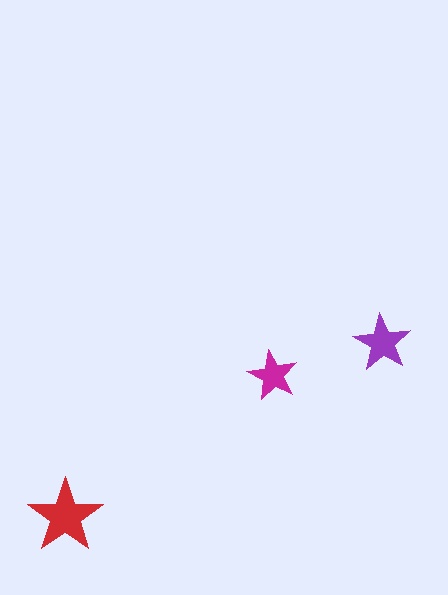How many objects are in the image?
There are 3 objects in the image.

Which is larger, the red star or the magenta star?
The red one.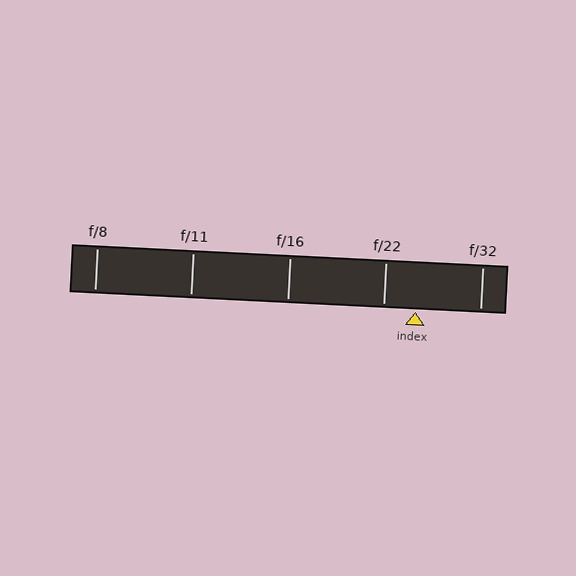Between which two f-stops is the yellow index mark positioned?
The index mark is between f/22 and f/32.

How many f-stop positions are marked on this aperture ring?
There are 5 f-stop positions marked.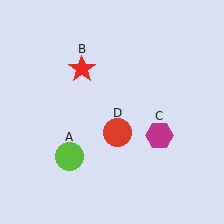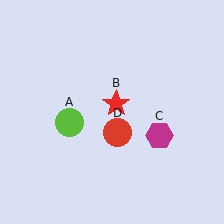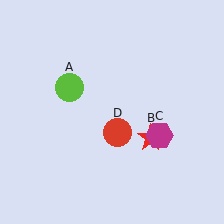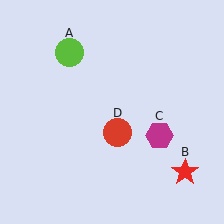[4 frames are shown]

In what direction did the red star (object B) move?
The red star (object B) moved down and to the right.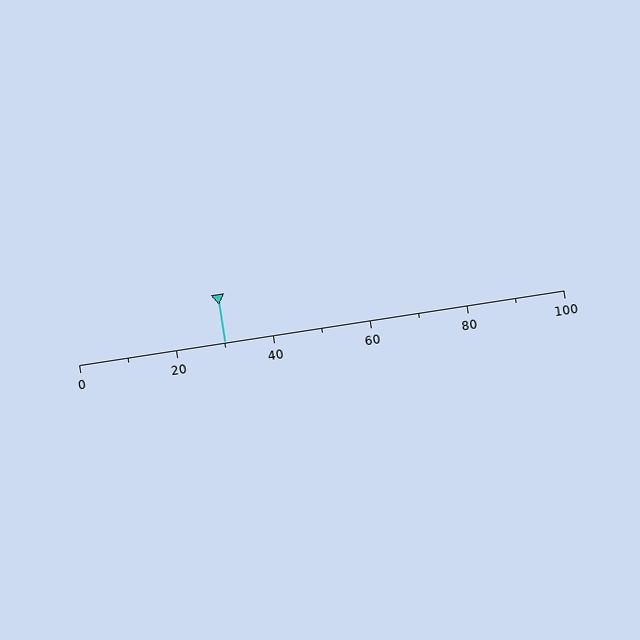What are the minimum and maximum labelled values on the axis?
The axis runs from 0 to 100.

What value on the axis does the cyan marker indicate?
The marker indicates approximately 30.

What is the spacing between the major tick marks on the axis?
The major ticks are spaced 20 apart.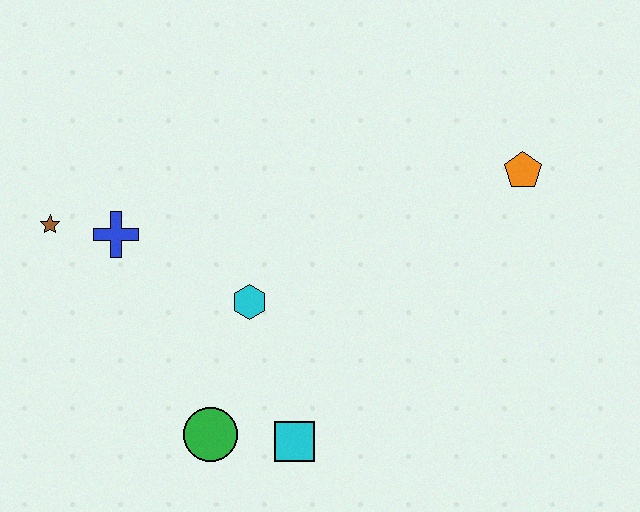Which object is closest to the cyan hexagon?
The green circle is closest to the cyan hexagon.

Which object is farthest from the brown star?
The orange pentagon is farthest from the brown star.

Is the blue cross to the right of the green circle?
No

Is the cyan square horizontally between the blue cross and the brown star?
No